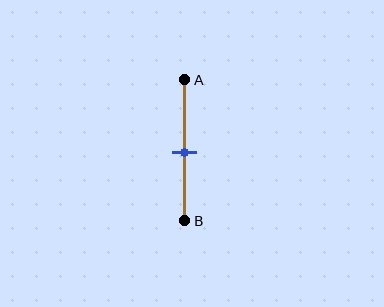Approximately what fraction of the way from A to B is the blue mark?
The blue mark is approximately 50% of the way from A to B.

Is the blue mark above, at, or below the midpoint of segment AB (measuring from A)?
The blue mark is approximately at the midpoint of segment AB.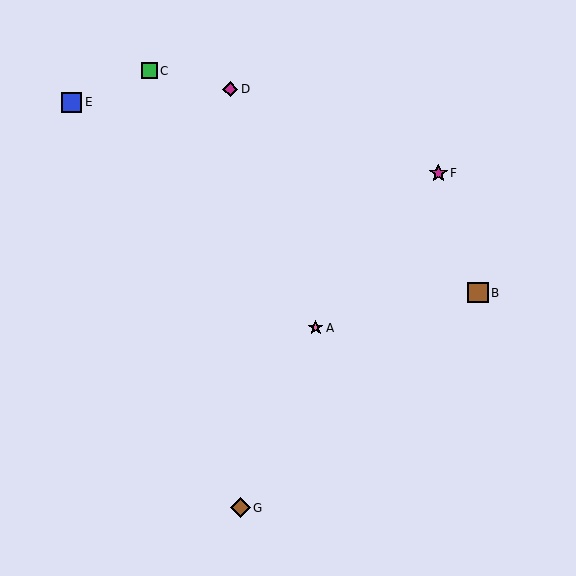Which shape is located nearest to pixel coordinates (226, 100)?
The magenta diamond (labeled D) at (230, 89) is nearest to that location.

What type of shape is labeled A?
Shape A is a pink star.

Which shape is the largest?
The blue square (labeled E) is the largest.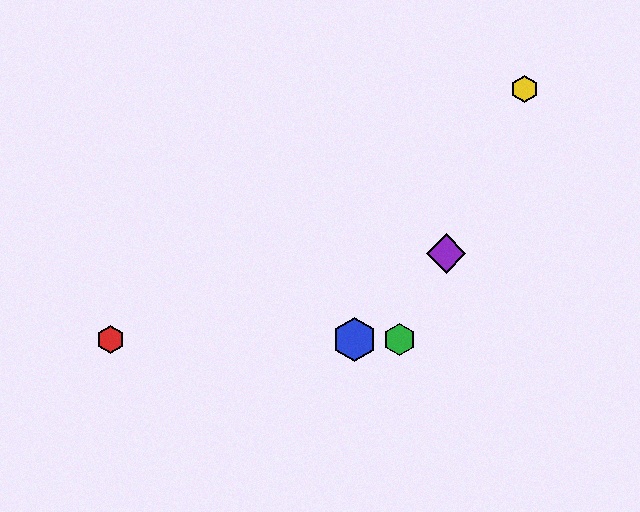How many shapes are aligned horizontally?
3 shapes (the red hexagon, the blue hexagon, the green hexagon) are aligned horizontally.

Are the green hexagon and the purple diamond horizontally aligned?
No, the green hexagon is at y≈339 and the purple diamond is at y≈253.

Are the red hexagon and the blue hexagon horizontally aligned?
Yes, both are at y≈339.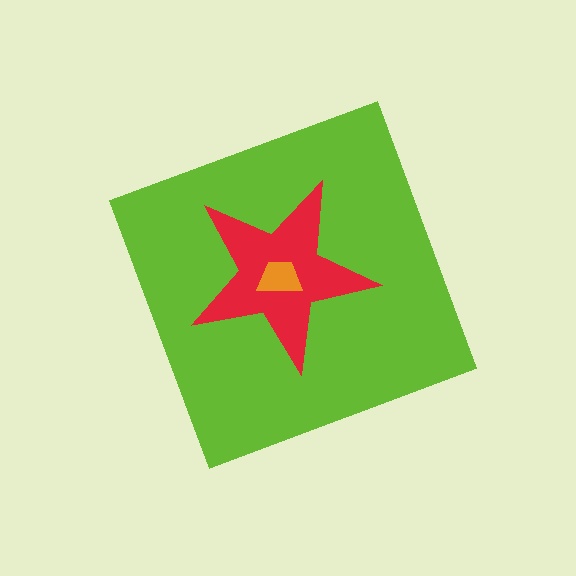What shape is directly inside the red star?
The orange trapezoid.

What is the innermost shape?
The orange trapezoid.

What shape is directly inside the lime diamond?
The red star.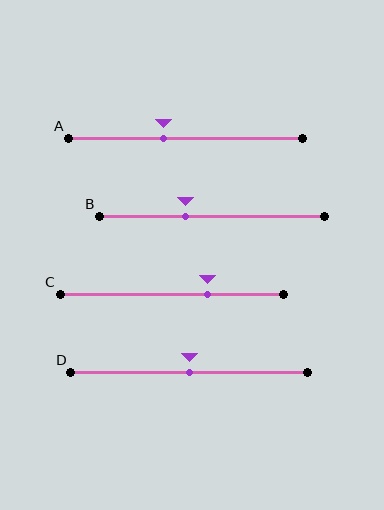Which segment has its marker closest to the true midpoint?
Segment D has its marker closest to the true midpoint.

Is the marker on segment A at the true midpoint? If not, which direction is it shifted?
No, the marker on segment A is shifted to the left by about 10% of the segment length.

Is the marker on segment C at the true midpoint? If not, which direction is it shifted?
No, the marker on segment C is shifted to the right by about 16% of the segment length.